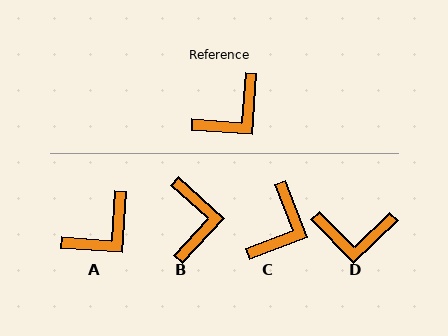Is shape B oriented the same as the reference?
No, it is off by about 52 degrees.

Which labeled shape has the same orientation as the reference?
A.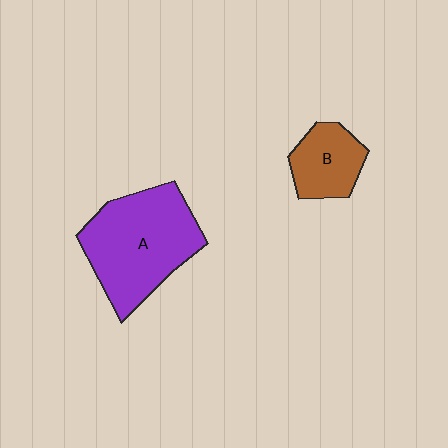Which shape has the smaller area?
Shape B (brown).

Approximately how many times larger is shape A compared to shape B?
Approximately 2.2 times.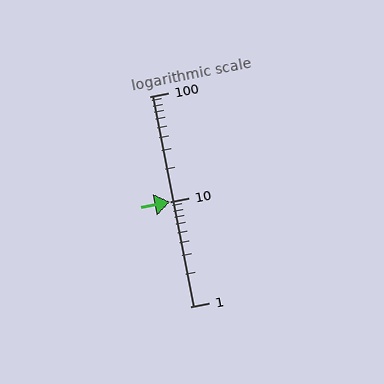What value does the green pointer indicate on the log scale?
The pointer indicates approximately 10.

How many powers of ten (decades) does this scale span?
The scale spans 2 decades, from 1 to 100.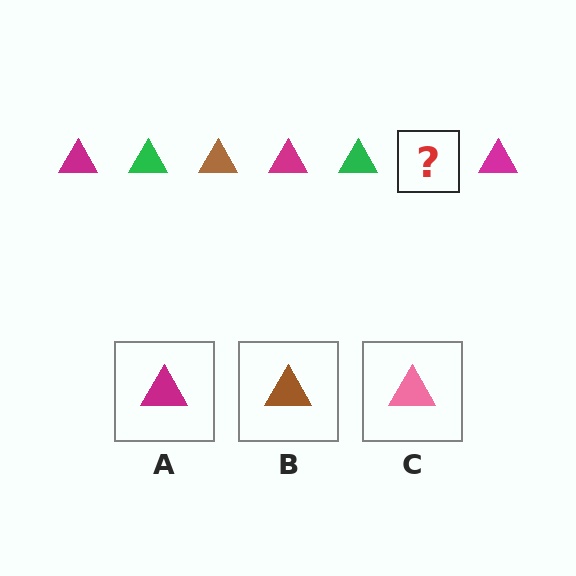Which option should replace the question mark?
Option B.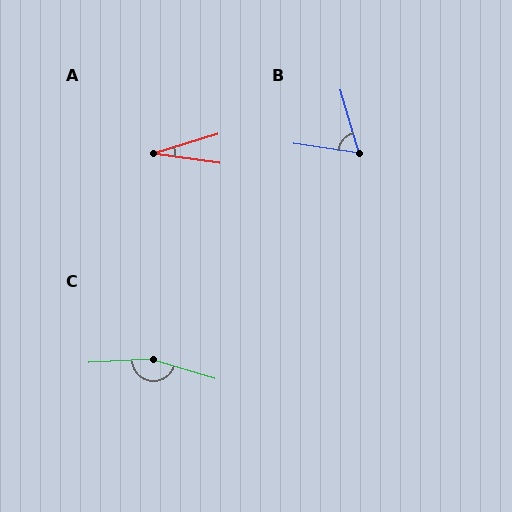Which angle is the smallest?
A, at approximately 24 degrees.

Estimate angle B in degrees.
Approximately 65 degrees.